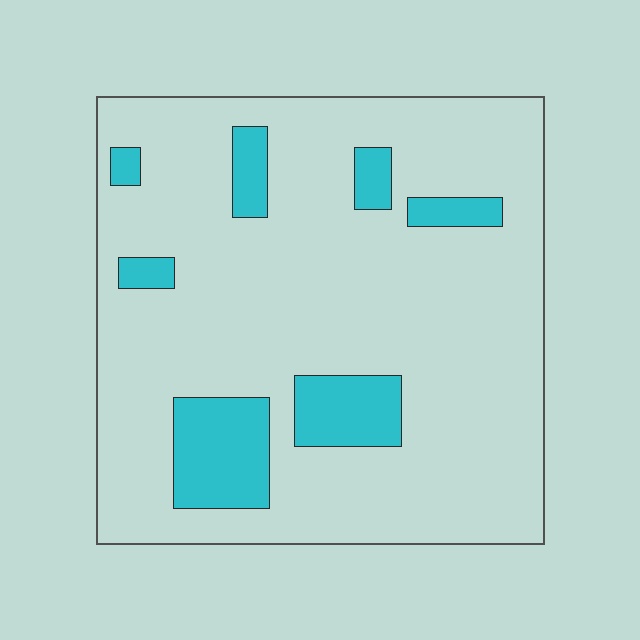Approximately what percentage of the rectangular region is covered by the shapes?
Approximately 15%.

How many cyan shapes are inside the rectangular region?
7.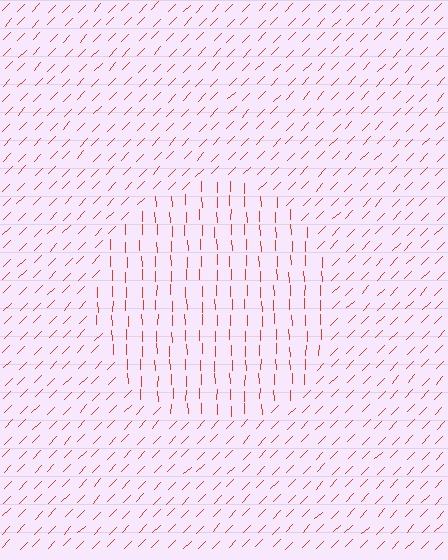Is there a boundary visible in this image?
Yes, there is a texture boundary formed by a change in line orientation.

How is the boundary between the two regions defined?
The boundary is defined purely by a change in line orientation (approximately 45 degrees difference). All lines are the same color and thickness.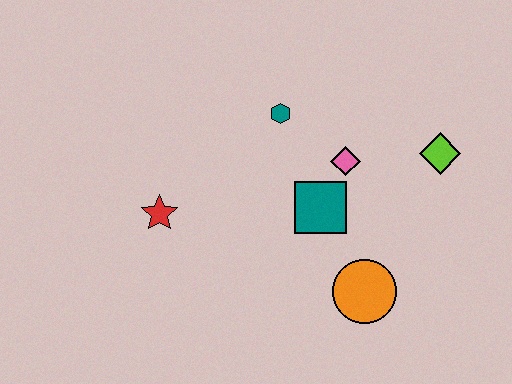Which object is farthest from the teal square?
The red star is farthest from the teal square.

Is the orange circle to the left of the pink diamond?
No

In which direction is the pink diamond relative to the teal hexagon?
The pink diamond is to the right of the teal hexagon.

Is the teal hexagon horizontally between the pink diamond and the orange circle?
No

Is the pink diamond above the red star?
Yes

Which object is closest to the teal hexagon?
The pink diamond is closest to the teal hexagon.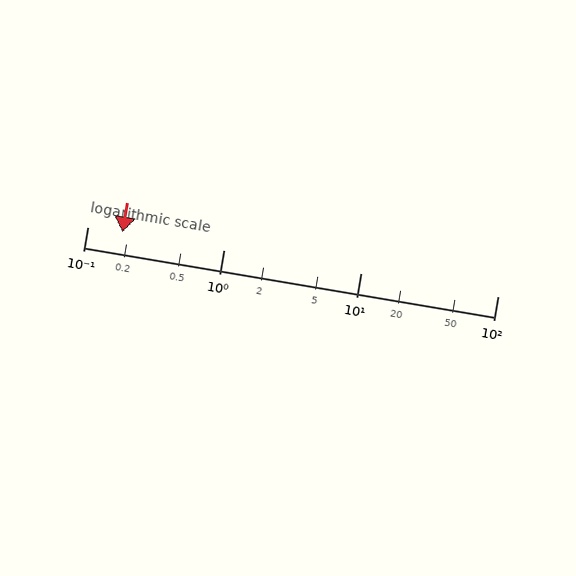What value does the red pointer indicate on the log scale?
The pointer indicates approximately 0.18.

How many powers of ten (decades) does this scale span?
The scale spans 3 decades, from 0.1 to 100.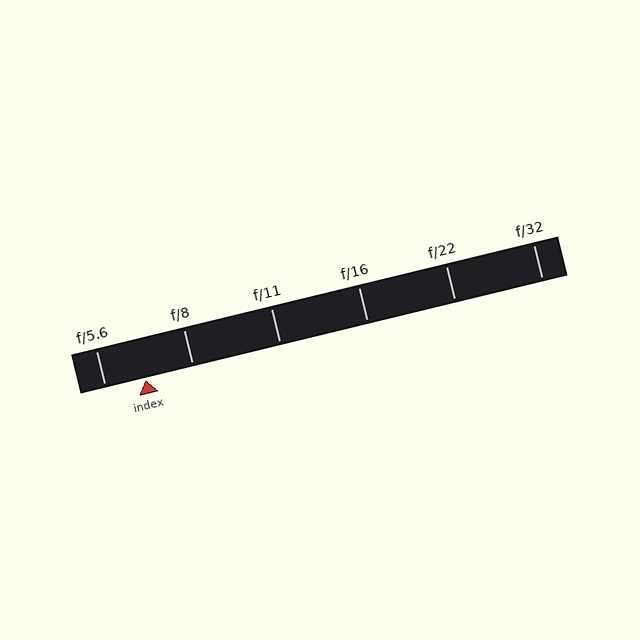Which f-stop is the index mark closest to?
The index mark is closest to f/5.6.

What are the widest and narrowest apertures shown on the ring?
The widest aperture shown is f/5.6 and the narrowest is f/32.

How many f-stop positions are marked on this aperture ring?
There are 6 f-stop positions marked.